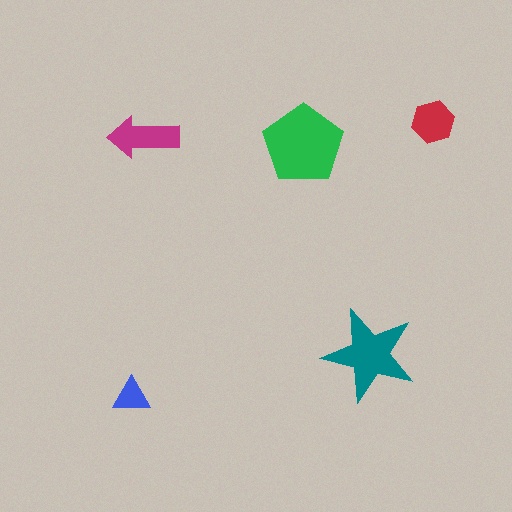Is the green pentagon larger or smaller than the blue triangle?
Larger.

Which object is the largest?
The green pentagon.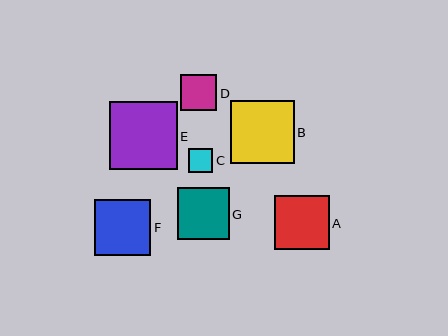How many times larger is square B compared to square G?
Square B is approximately 1.2 times the size of square G.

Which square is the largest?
Square E is the largest with a size of approximately 68 pixels.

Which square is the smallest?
Square C is the smallest with a size of approximately 24 pixels.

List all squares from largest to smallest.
From largest to smallest: E, B, F, A, G, D, C.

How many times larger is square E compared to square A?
Square E is approximately 1.3 times the size of square A.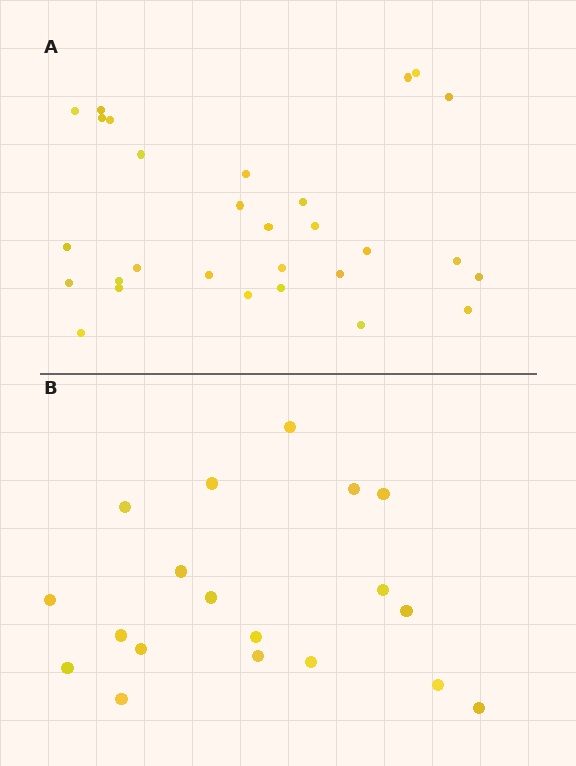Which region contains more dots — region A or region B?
Region A (the top region) has more dots.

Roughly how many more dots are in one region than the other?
Region A has roughly 10 or so more dots than region B.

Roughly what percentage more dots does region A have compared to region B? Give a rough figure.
About 55% more.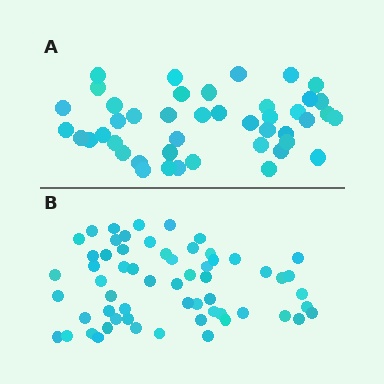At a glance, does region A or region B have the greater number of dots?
Region B (the bottom region) has more dots.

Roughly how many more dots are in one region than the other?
Region B has approximately 15 more dots than region A.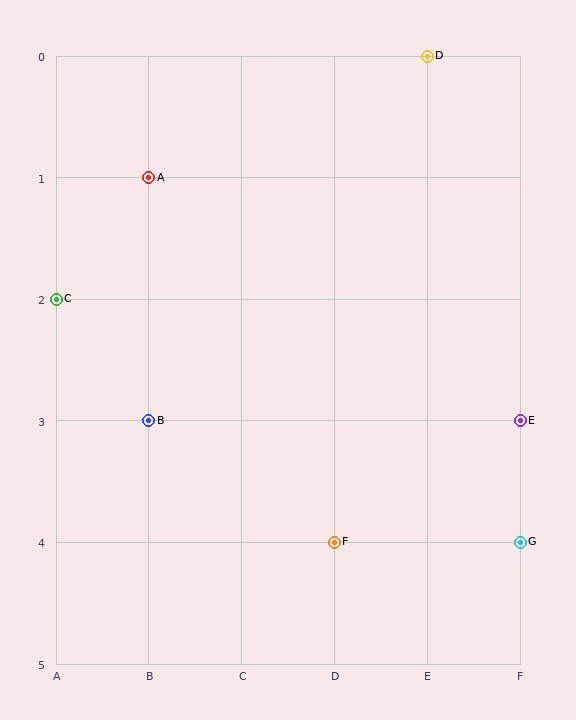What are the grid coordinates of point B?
Point B is at grid coordinates (B, 3).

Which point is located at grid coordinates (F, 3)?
Point E is at (F, 3).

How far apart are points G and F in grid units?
Points G and F are 2 columns apart.